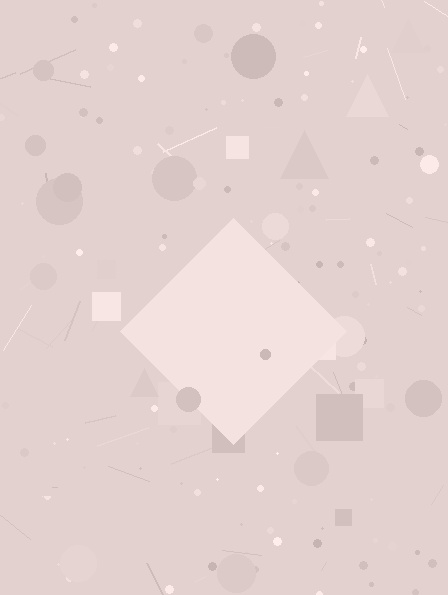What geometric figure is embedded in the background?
A diamond is embedded in the background.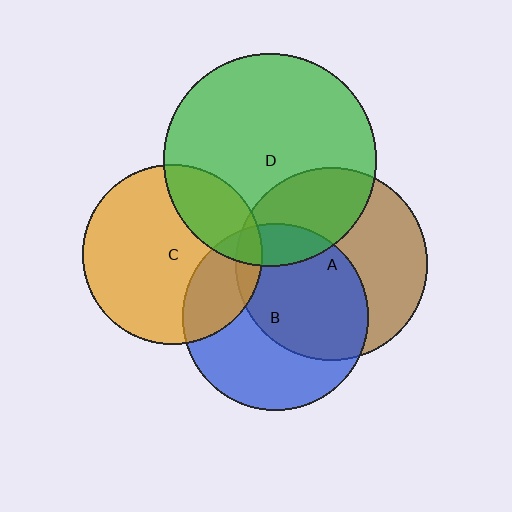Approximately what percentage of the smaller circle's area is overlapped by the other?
Approximately 30%.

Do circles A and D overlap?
Yes.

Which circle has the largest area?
Circle D (green).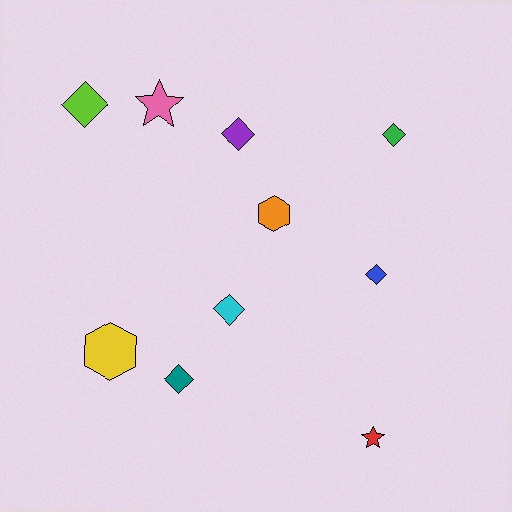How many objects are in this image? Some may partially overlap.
There are 10 objects.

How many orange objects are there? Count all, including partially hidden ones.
There is 1 orange object.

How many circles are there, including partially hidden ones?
There are no circles.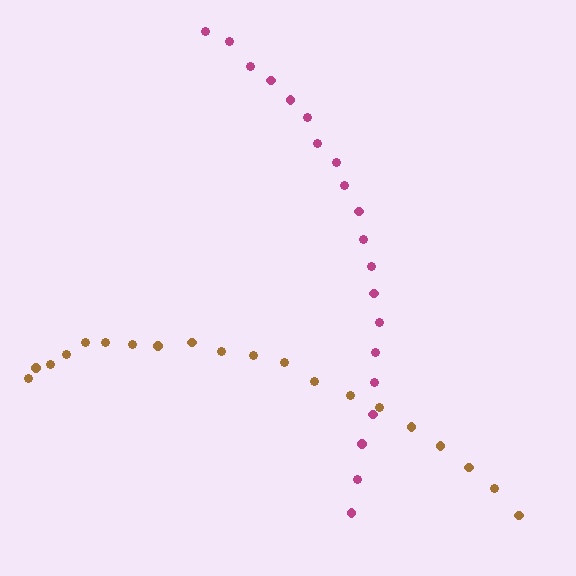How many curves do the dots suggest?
There are 2 distinct paths.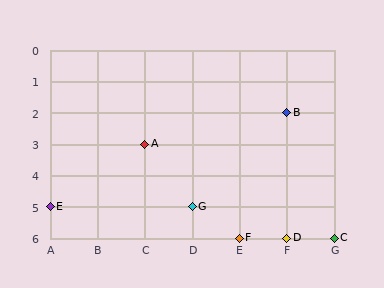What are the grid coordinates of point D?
Point D is at grid coordinates (F, 6).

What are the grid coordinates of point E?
Point E is at grid coordinates (A, 5).